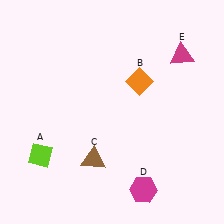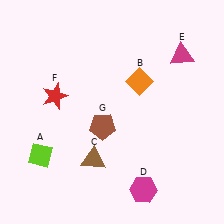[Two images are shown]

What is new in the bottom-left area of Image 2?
A brown pentagon (G) was added in the bottom-left area of Image 2.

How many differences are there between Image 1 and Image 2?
There are 2 differences between the two images.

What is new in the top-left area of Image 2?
A red star (F) was added in the top-left area of Image 2.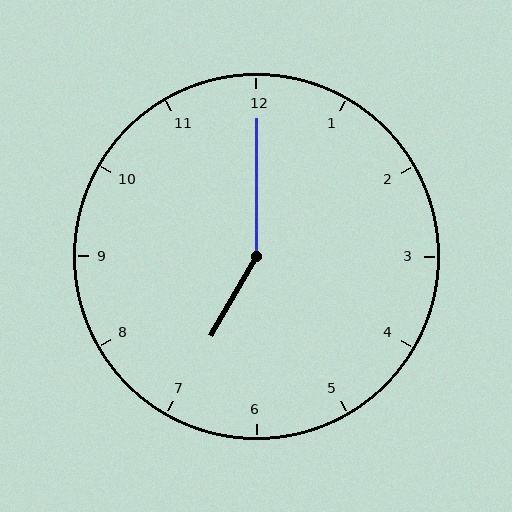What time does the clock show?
7:00.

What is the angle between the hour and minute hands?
Approximately 150 degrees.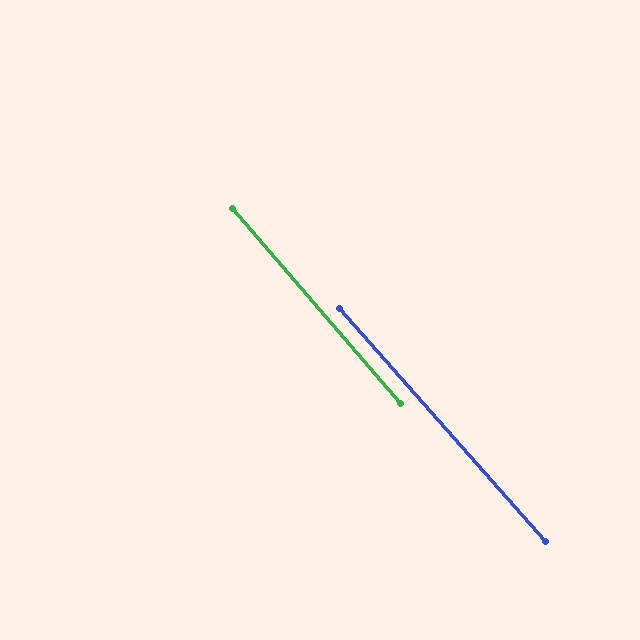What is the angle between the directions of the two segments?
Approximately 1 degree.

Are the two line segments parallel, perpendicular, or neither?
Parallel — their directions differ by only 0.9°.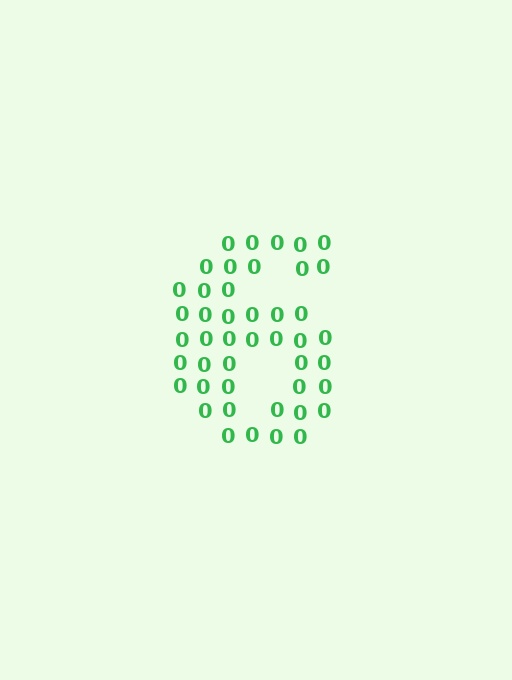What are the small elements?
The small elements are digit 0's.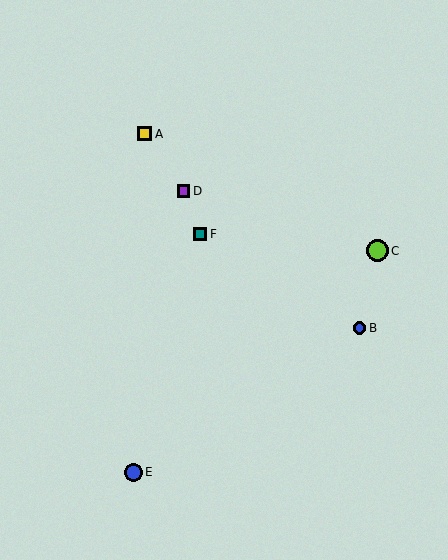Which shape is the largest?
The lime circle (labeled C) is the largest.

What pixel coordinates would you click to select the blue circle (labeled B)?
Click at (360, 328) to select the blue circle B.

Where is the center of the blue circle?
The center of the blue circle is at (360, 328).